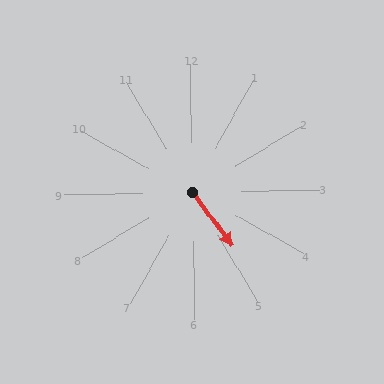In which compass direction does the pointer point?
Southeast.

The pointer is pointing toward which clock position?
Roughly 5 o'clock.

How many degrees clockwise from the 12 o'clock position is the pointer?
Approximately 144 degrees.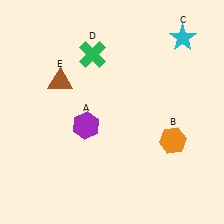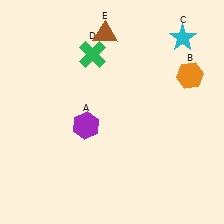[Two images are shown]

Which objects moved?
The objects that moved are: the orange hexagon (B), the brown triangle (E).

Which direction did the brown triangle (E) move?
The brown triangle (E) moved up.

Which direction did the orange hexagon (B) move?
The orange hexagon (B) moved up.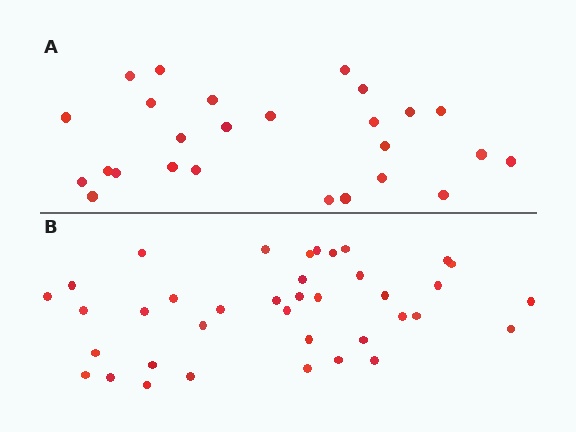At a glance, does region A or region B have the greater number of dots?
Region B (the bottom region) has more dots.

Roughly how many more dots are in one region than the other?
Region B has roughly 12 or so more dots than region A.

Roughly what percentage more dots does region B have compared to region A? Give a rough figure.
About 45% more.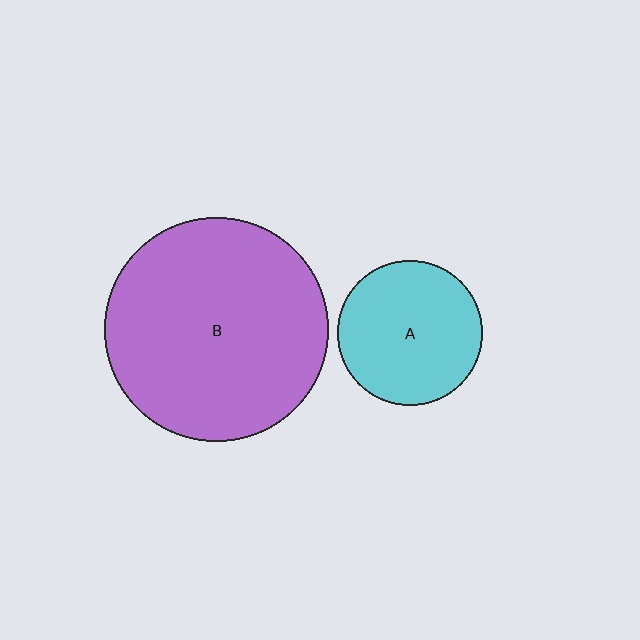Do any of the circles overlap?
No, none of the circles overlap.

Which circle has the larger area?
Circle B (purple).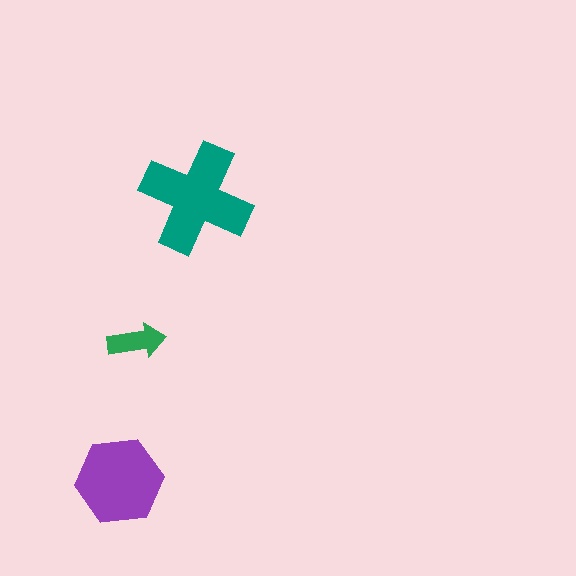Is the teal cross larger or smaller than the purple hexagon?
Larger.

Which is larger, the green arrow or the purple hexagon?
The purple hexagon.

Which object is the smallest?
The green arrow.